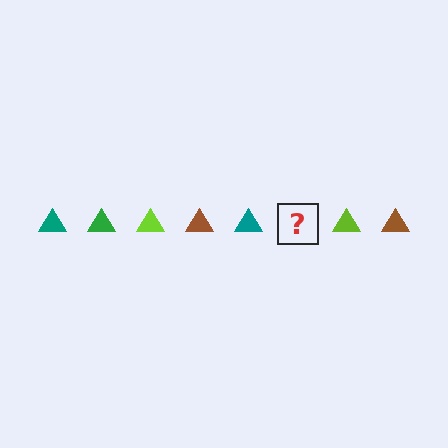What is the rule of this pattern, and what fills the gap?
The rule is that the pattern cycles through teal, green, lime, brown triangles. The gap should be filled with a green triangle.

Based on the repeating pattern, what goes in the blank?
The blank should be a green triangle.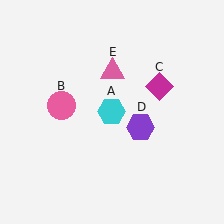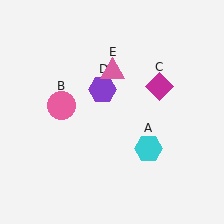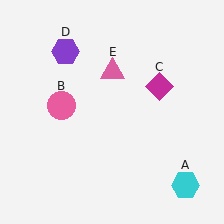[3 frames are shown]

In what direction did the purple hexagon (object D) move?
The purple hexagon (object D) moved up and to the left.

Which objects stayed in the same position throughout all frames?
Pink circle (object B) and magenta diamond (object C) and pink triangle (object E) remained stationary.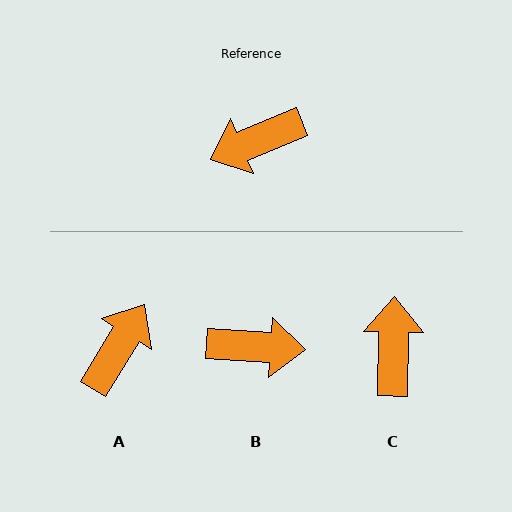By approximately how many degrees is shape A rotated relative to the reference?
Approximately 144 degrees clockwise.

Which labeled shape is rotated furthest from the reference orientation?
B, about 154 degrees away.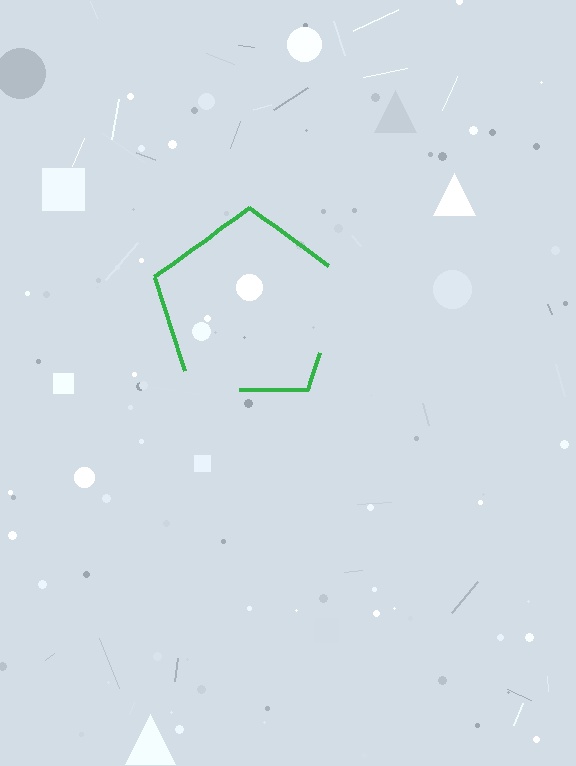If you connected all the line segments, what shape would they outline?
They would outline a pentagon.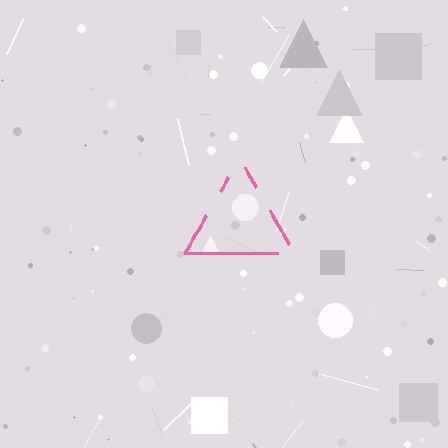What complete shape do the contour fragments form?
The contour fragments form a triangle.